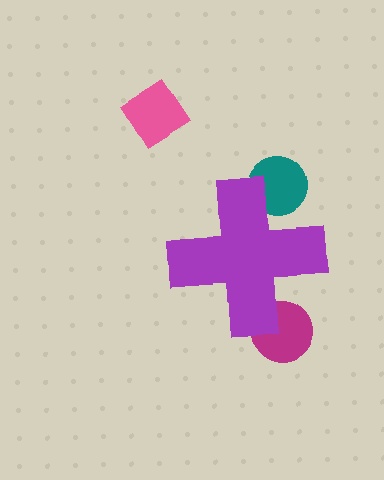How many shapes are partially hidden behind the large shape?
3 shapes are partially hidden.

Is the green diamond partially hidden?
Yes, the green diamond is partially hidden behind the purple cross.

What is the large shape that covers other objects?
A purple cross.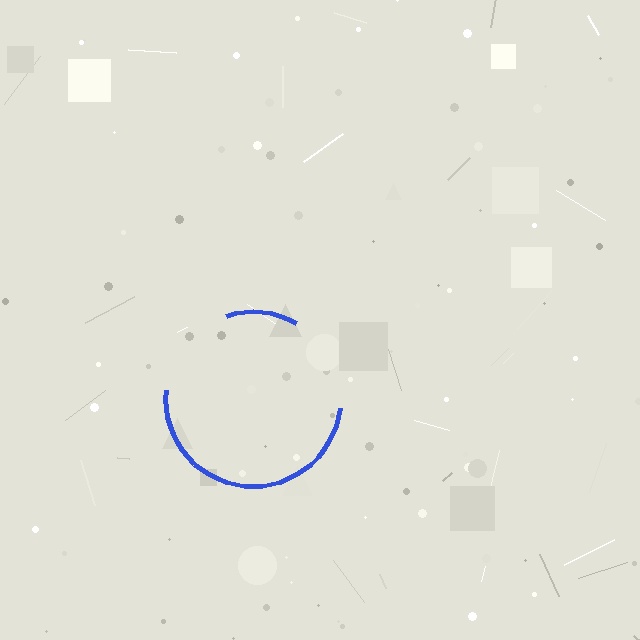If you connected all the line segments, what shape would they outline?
They would outline a circle.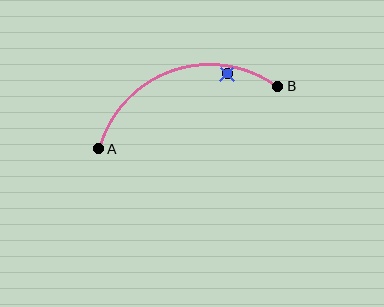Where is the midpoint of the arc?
The arc midpoint is the point on the curve farthest from the straight line joining A and B. It sits above that line.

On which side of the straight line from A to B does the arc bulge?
The arc bulges above the straight line connecting A and B.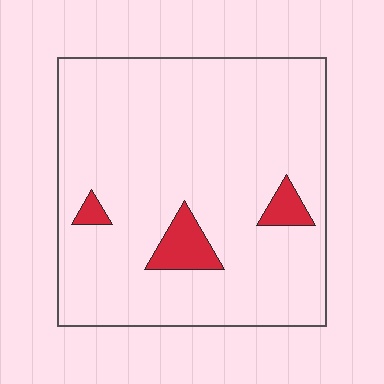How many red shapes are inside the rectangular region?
3.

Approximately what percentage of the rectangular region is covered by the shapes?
Approximately 5%.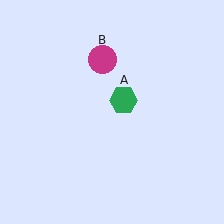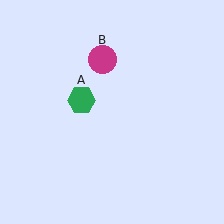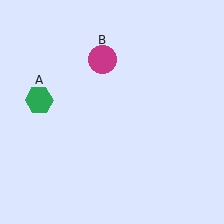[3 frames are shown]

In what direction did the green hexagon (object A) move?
The green hexagon (object A) moved left.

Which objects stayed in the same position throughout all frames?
Magenta circle (object B) remained stationary.